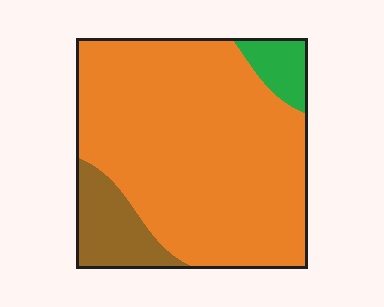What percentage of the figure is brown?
Brown takes up less than a quarter of the figure.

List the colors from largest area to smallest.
From largest to smallest: orange, brown, green.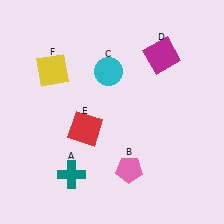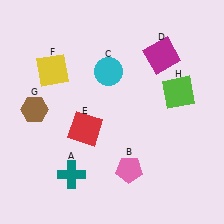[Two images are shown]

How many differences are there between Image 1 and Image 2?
There are 2 differences between the two images.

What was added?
A brown hexagon (G), a lime square (H) were added in Image 2.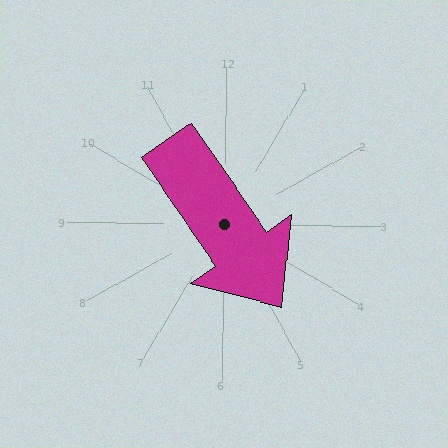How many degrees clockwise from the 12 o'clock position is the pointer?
Approximately 145 degrees.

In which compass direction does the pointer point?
Southeast.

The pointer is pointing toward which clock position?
Roughly 5 o'clock.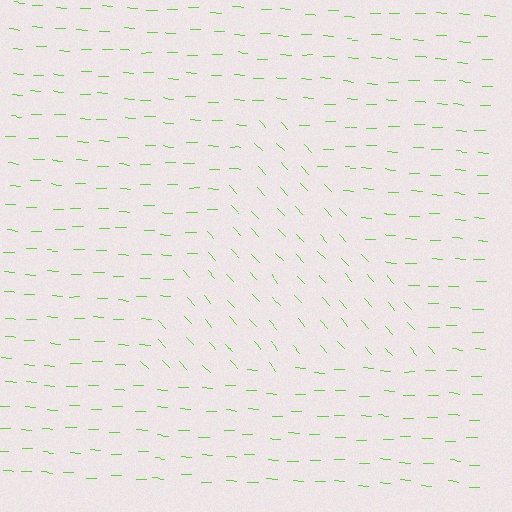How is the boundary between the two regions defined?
The boundary is defined purely by a change in line orientation (approximately 45 degrees difference). All lines are the same color and thickness.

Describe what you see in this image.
The image is filled with small lime line segments. A triangle region in the image has lines oriented differently from the surrounding lines, creating a visible texture boundary.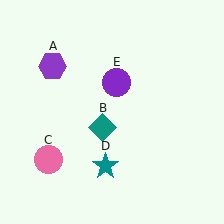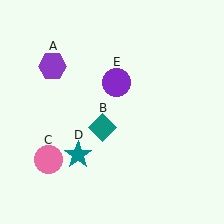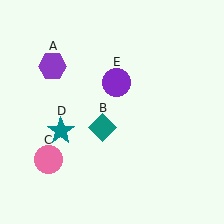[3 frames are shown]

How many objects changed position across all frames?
1 object changed position: teal star (object D).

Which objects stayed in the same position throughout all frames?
Purple hexagon (object A) and teal diamond (object B) and pink circle (object C) and purple circle (object E) remained stationary.